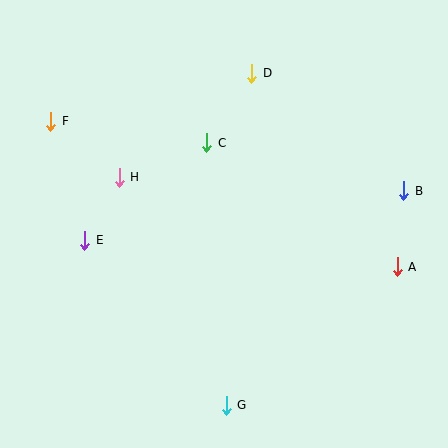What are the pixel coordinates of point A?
Point A is at (397, 267).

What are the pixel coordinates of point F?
Point F is at (51, 121).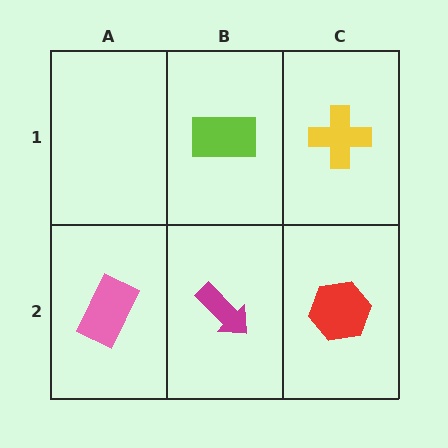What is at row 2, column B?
A magenta arrow.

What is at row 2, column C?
A red hexagon.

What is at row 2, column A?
A pink rectangle.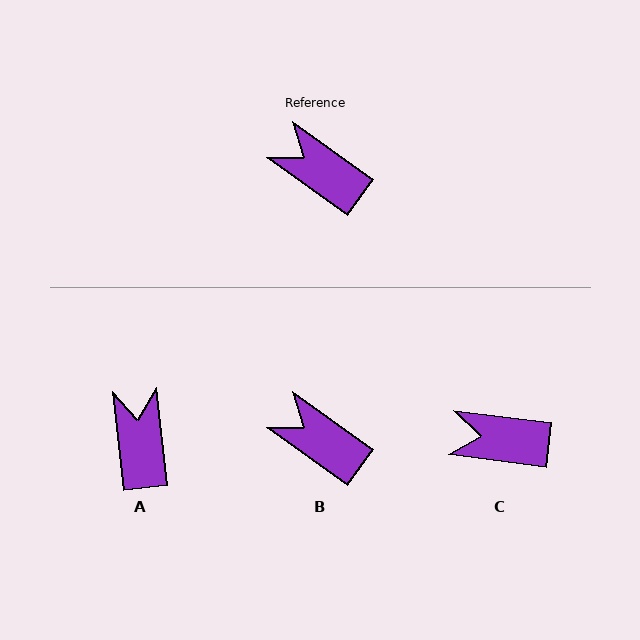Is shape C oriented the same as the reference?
No, it is off by about 29 degrees.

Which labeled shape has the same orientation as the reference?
B.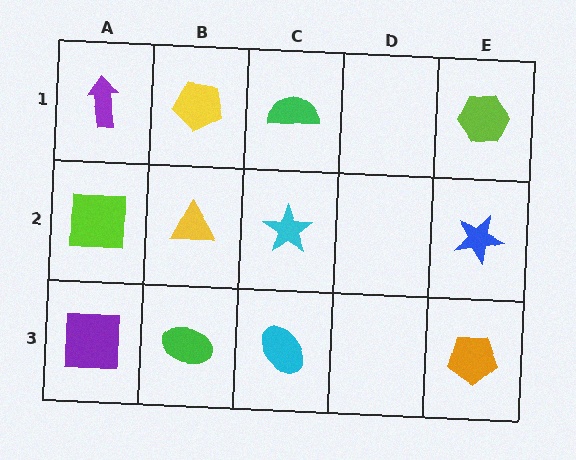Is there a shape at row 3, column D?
No, that cell is empty.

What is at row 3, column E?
An orange pentagon.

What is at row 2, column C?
A cyan star.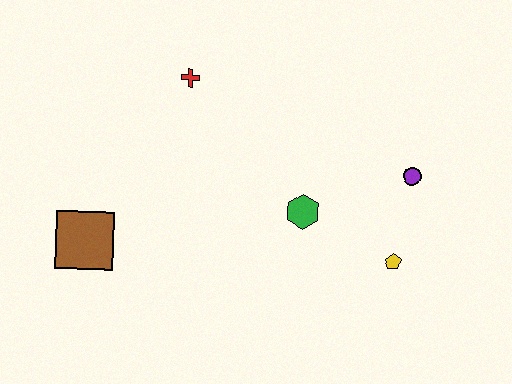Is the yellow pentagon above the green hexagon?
No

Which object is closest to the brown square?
The red cross is closest to the brown square.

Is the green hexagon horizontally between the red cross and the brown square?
No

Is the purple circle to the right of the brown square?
Yes